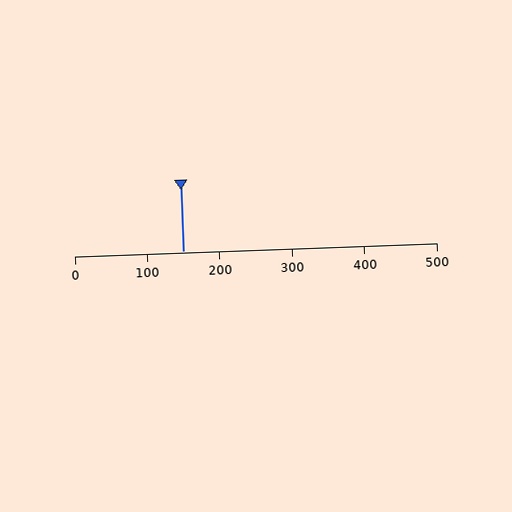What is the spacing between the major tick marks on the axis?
The major ticks are spaced 100 apart.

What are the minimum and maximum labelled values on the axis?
The axis runs from 0 to 500.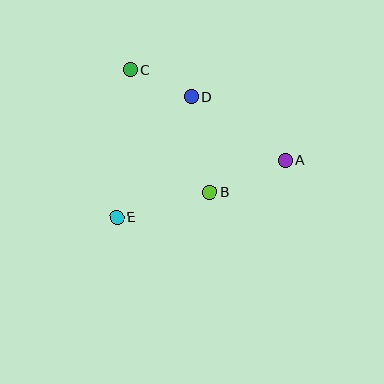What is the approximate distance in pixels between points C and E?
The distance between C and E is approximately 148 pixels.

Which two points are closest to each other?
Points C and D are closest to each other.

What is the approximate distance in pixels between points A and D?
The distance between A and D is approximately 114 pixels.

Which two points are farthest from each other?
Points A and C are farthest from each other.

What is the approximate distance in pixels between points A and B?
The distance between A and B is approximately 82 pixels.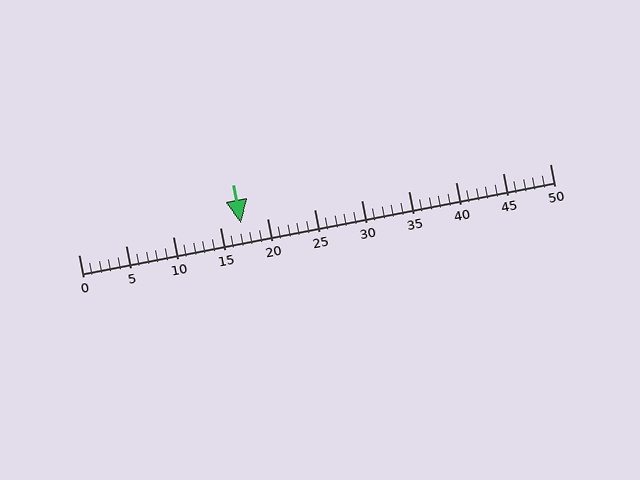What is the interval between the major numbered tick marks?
The major tick marks are spaced 5 units apart.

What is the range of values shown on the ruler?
The ruler shows values from 0 to 50.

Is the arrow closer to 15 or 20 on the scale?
The arrow is closer to 15.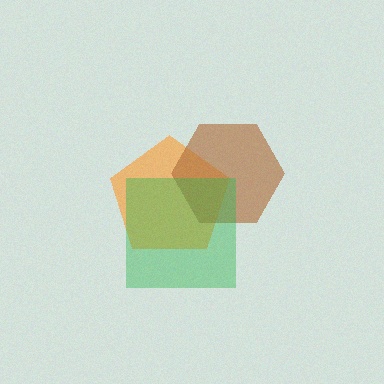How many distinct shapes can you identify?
There are 3 distinct shapes: an orange pentagon, a brown hexagon, a green square.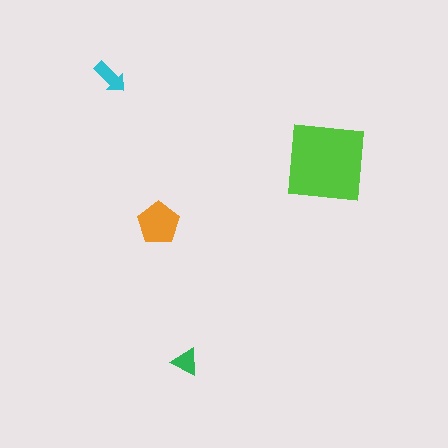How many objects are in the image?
There are 4 objects in the image.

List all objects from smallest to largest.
The green triangle, the cyan arrow, the orange pentagon, the lime square.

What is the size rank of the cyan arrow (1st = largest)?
3rd.